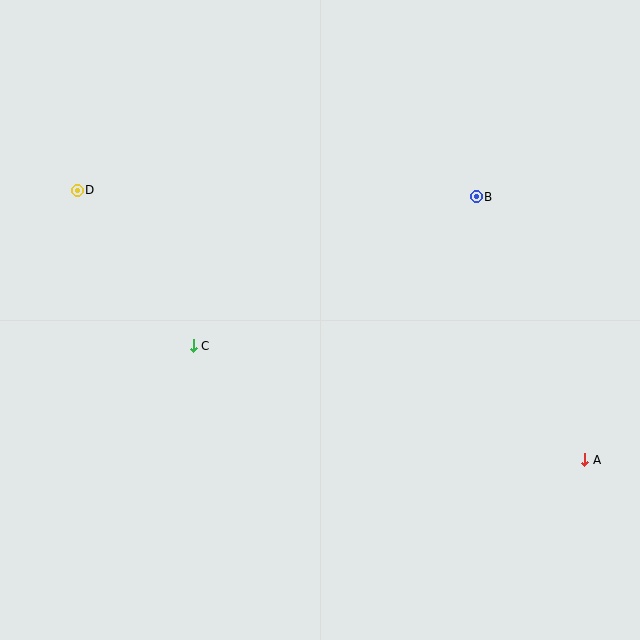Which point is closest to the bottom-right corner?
Point A is closest to the bottom-right corner.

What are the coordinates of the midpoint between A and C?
The midpoint between A and C is at (389, 403).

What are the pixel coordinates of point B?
Point B is at (476, 197).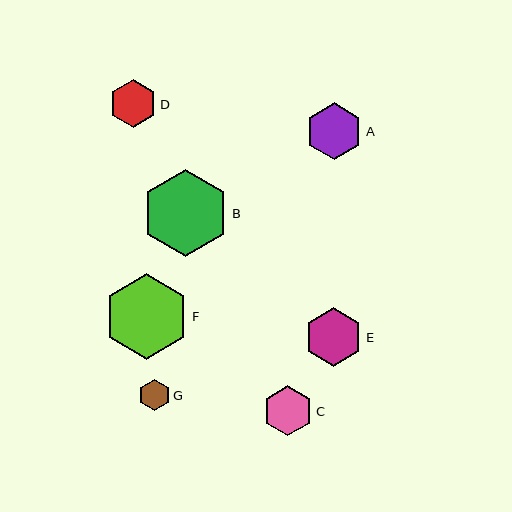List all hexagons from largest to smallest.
From largest to smallest: B, F, E, A, C, D, G.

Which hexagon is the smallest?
Hexagon G is the smallest with a size of approximately 32 pixels.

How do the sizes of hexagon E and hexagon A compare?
Hexagon E and hexagon A are approximately the same size.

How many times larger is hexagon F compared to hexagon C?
Hexagon F is approximately 1.7 times the size of hexagon C.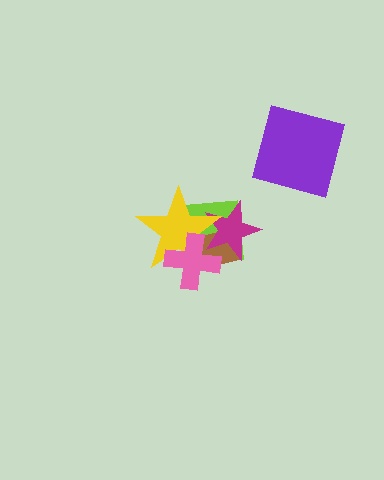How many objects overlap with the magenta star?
4 objects overlap with the magenta star.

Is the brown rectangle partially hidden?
Yes, it is partially covered by another shape.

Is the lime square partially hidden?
Yes, it is partially covered by another shape.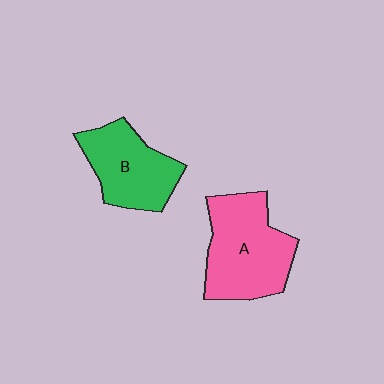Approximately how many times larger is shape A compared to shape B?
Approximately 1.3 times.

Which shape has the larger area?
Shape A (pink).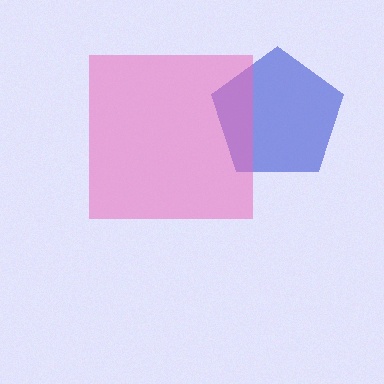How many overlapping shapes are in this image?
There are 2 overlapping shapes in the image.